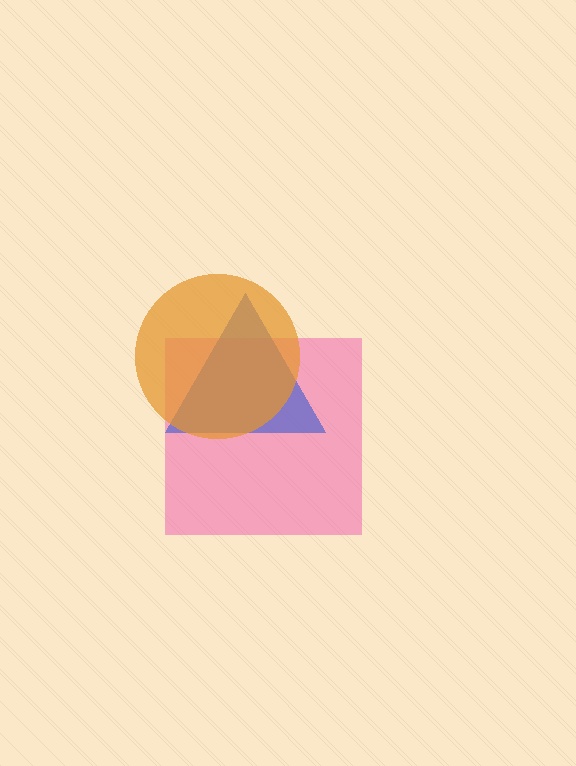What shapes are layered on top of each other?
The layered shapes are: a pink square, a blue triangle, an orange circle.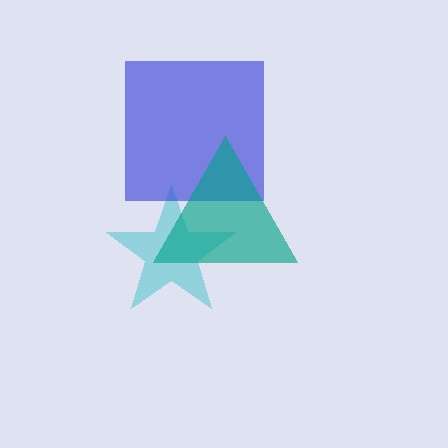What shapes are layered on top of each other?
The layered shapes are: a cyan star, a blue square, a teal triangle.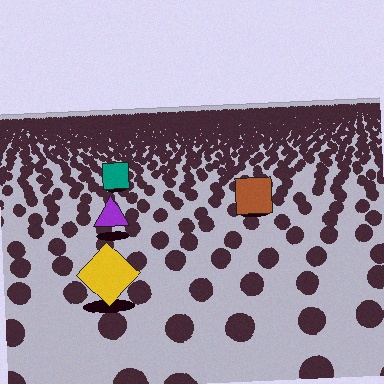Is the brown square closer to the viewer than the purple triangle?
No. The purple triangle is closer — you can tell from the texture gradient: the ground texture is coarser near it.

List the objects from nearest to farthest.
From nearest to farthest: the yellow diamond, the purple triangle, the brown square, the teal square.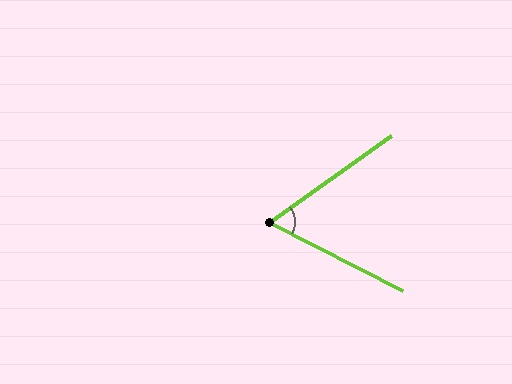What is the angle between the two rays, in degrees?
Approximately 63 degrees.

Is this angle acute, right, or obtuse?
It is acute.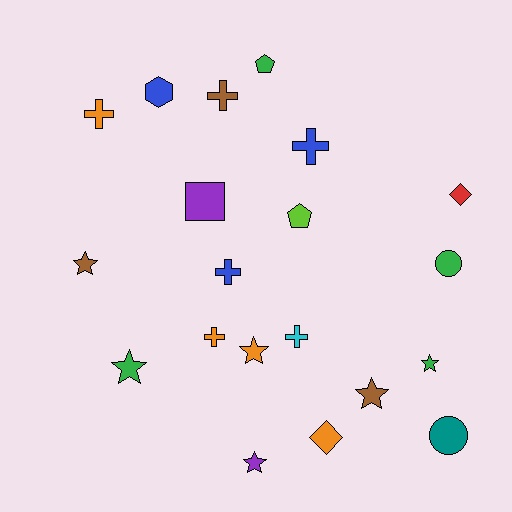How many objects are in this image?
There are 20 objects.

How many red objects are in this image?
There is 1 red object.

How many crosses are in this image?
There are 6 crosses.